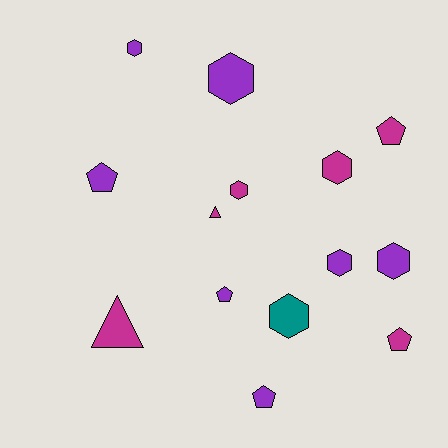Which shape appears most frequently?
Hexagon, with 7 objects.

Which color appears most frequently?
Purple, with 7 objects.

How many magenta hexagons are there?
There are 2 magenta hexagons.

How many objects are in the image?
There are 14 objects.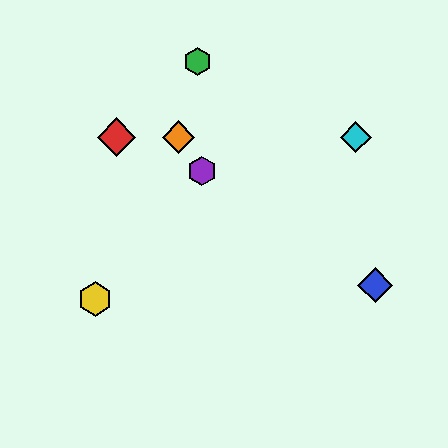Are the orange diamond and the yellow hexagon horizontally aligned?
No, the orange diamond is at y≈137 and the yellow hexagon is at y≈299.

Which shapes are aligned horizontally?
The red diamond, the orange diamond, the cyan diamond are aligned horizontally.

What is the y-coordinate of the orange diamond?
The orange diamond is at y≈137.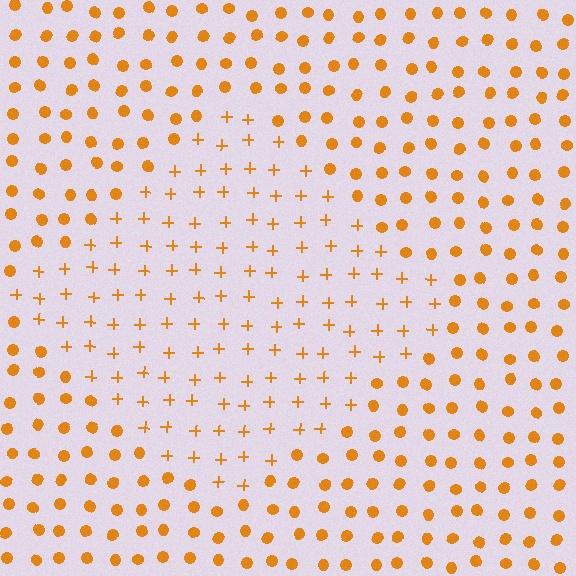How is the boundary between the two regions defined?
The boundary is defined by a change in element shape: plus signs inside vs. circles outside. All elements share the same color and spacing.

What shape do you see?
I see a diamond.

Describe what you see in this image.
The image is filled with small orange elements arranged in a uniform grid. A diamond-shaped region contains plus signs, while the surrounding area contains circles. The boundary is defined purely by the change in element shape.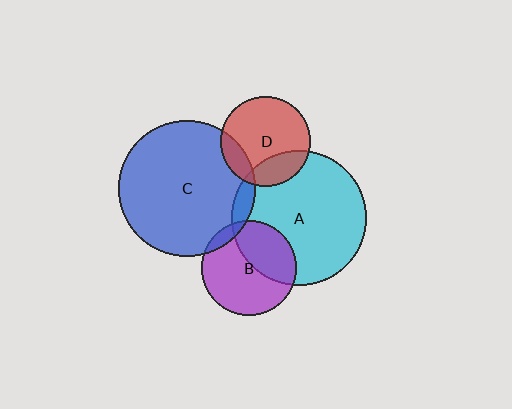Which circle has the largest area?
Circle C (blue).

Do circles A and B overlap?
Yes.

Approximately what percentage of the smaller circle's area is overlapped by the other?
Approximately 40%.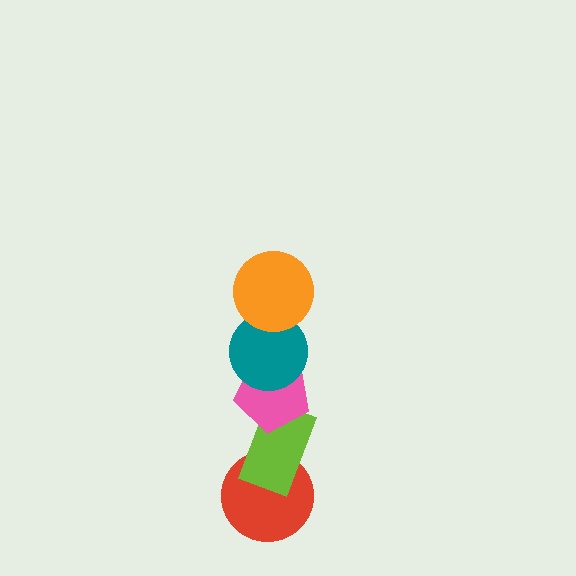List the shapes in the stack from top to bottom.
From top to bottom: the orange circle, the teal circle, the pink pentagon, the lime rectangle, the red circle.